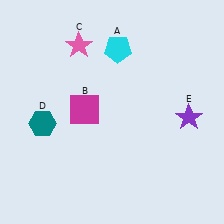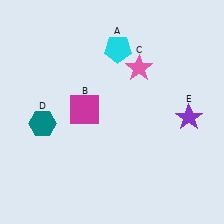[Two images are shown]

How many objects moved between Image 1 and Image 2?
1 object moved between the two images.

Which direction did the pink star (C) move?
The pink star (C) moved right.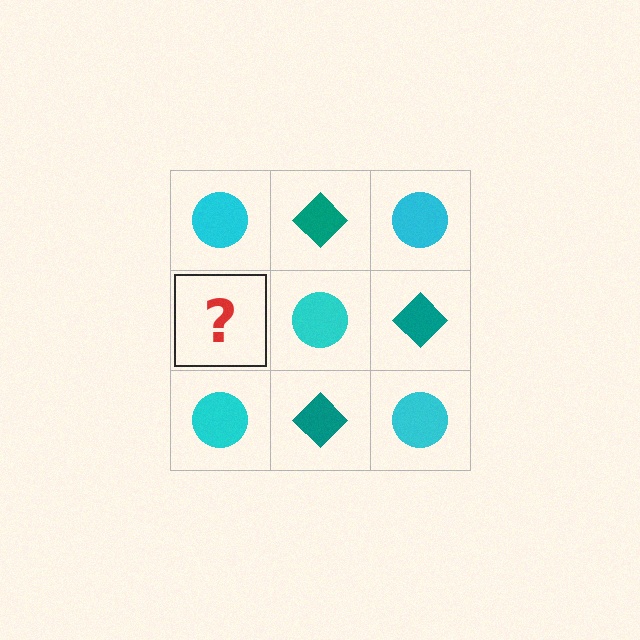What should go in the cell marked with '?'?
The missing cell should contain a teal diamond.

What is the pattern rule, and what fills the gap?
The rule is that it alternates cyan circle and teal diamond in a checkerboard pattern. The gap should be filled with a teal diamond.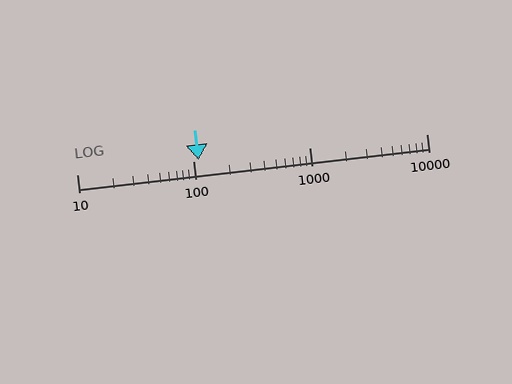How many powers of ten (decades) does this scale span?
The scale spans 3 decades, from 10 to 10000.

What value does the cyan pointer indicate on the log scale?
The pointer indicates approximately 110.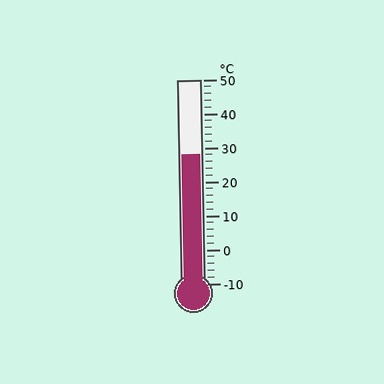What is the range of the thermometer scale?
The thermometer scale ranges from -10°C to 50°C.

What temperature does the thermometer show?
The thermometer shows approximately 28°C.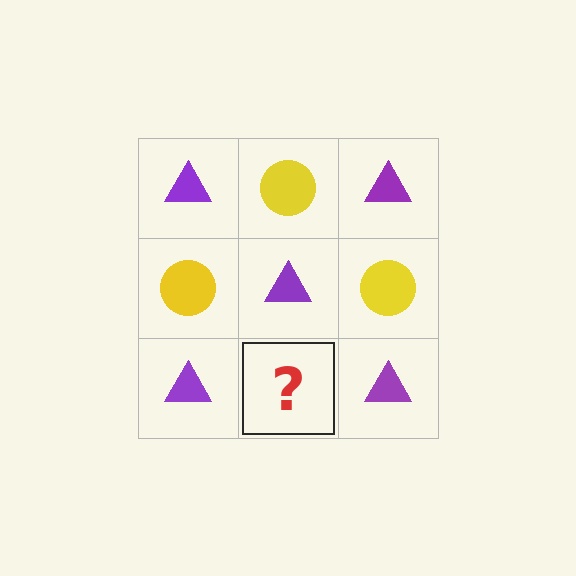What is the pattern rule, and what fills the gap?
The rule is that it alternates purple triangle and yellow circle in a checkerboard pattern. The gap should be filled with a yellow circle.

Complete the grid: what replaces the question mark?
The question mark should be replaced with a yellow circle.